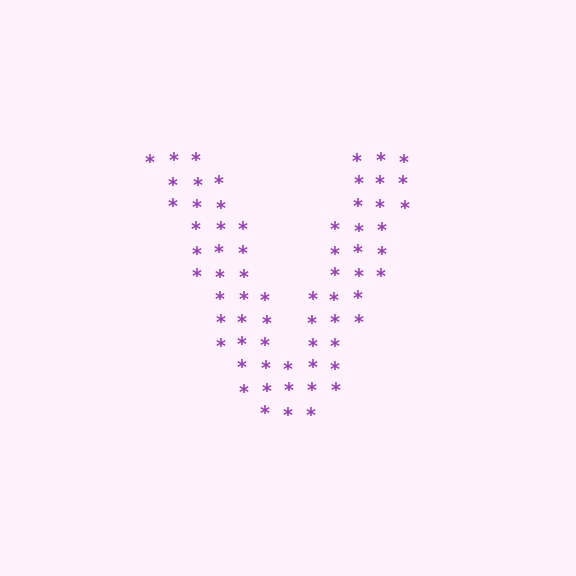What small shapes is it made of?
It is made of small asterisks.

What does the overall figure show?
The overall figure shows the letter V.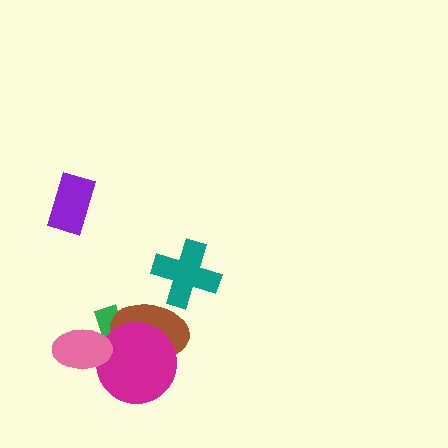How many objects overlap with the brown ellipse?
2 objects overlap with the brown ellipse.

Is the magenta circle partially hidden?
Yes, it is partially covered by another shape.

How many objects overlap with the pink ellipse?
2 objects overlap with the pink ellipse.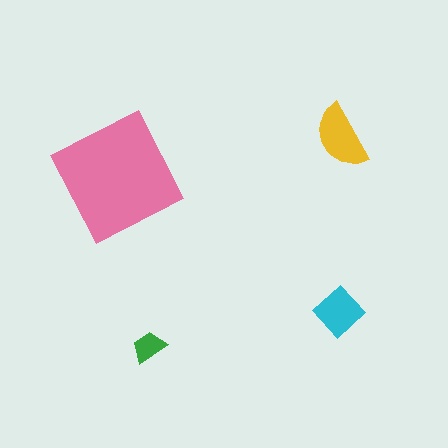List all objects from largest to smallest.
The pink square, the yellow semicircle, the cyan diamond, the green trapezoid.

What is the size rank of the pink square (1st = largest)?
1st.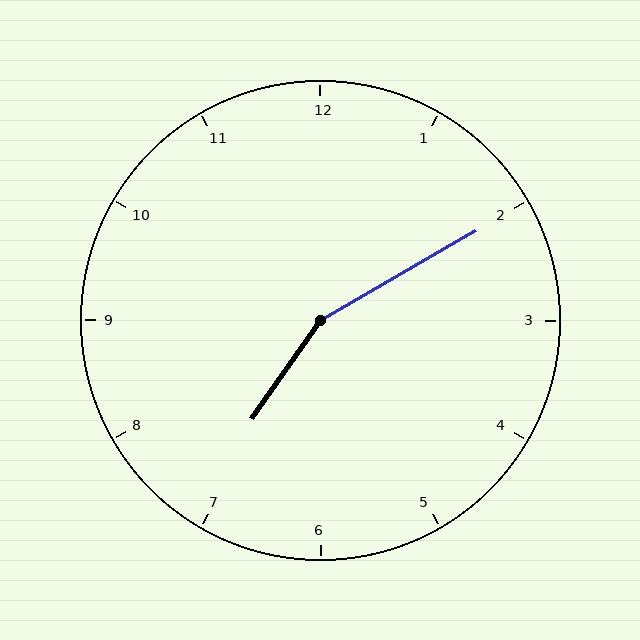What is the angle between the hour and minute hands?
Approximately 155 degrees.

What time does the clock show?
7:10.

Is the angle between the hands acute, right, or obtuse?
It is obtuse.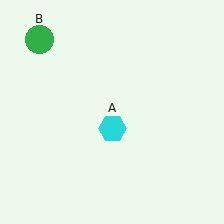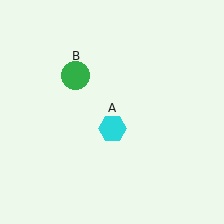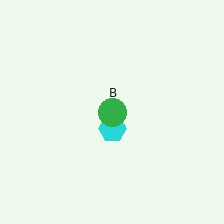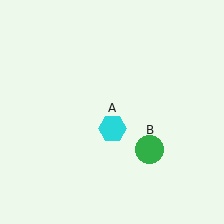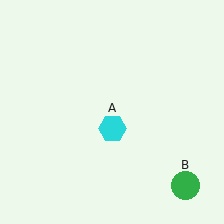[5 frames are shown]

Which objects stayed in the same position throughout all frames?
Cyan hexagon (object A) remained stationary.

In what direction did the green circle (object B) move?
The green circle (object B) moved down and to the right.